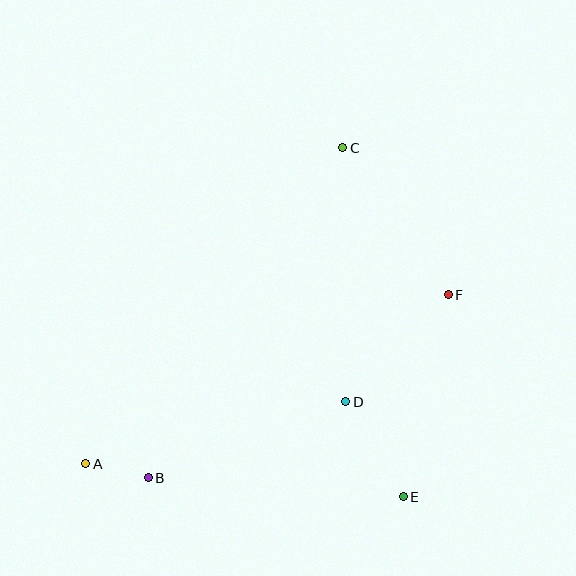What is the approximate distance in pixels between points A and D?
The distance between A and D is approximately 267 pixels.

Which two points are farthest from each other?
Points A and C are farthest from each other.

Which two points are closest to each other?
Points A and B are closest to each other.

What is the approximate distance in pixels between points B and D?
The distance between B and D is approximately 212 pixels.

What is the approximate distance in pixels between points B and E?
The distance between B and E is approximately 256 pixels.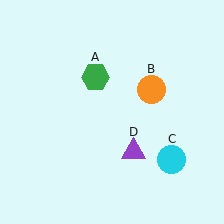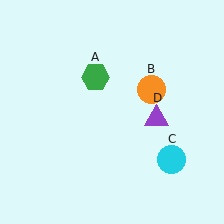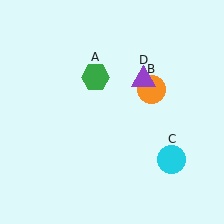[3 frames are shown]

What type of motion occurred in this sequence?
The purple triangle (object D) rotated counterclockwise around the center of the scene.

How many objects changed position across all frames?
1 object changed position: purple triangle (object D).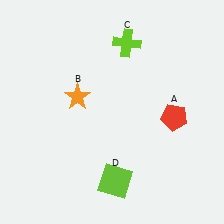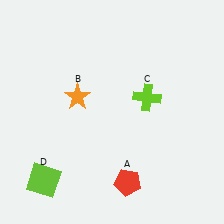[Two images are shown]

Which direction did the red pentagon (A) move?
The red pentagon (A) moved down.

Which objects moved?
The objects that moved are: the red pentagon (A), the lime cross (C), the lime square (D).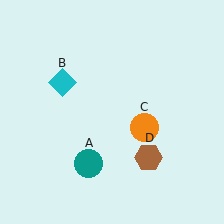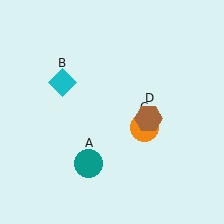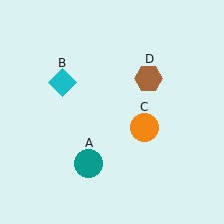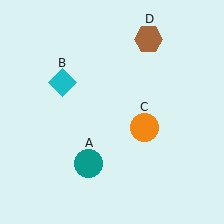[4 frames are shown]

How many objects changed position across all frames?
1 object changed position: brown hexagon (object D).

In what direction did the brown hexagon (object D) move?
The brown hexagon (object D) moved up.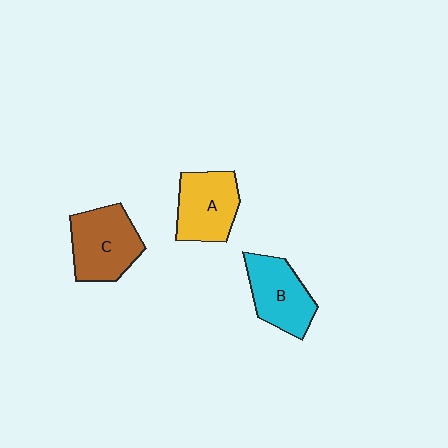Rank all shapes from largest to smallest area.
From largest to smallest: C (brown), A (yellow), B (cyan).